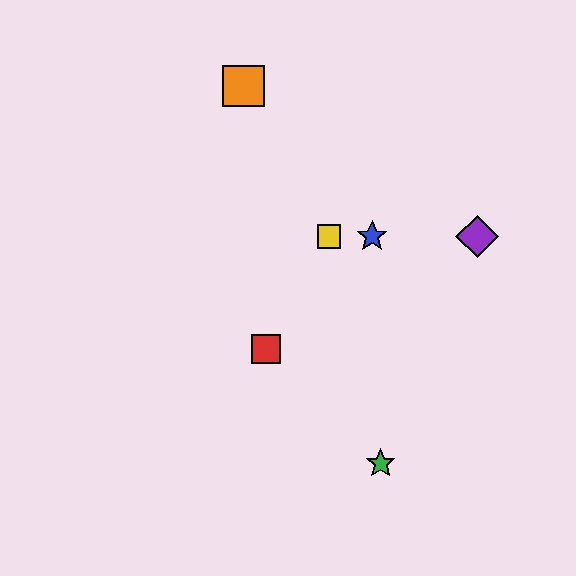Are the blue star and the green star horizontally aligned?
No, the blue star is at y≈237 and the green star is at y≈463.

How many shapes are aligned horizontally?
3 shapes (the blue star, the yellow square, the purple diamond) are aligned horizontally.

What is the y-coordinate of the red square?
The red square is at y≈349.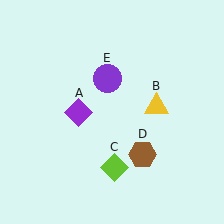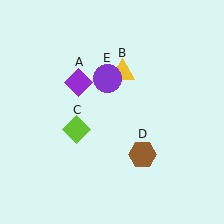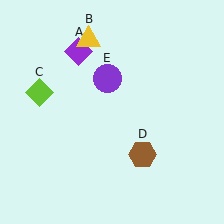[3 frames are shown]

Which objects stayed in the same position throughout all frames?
Brown hexagon (object D) and purple circle (object E) remained stationary.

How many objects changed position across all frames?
3 objects changed position: purple diamond (object A), yellow triangle (object B), lime diamond (object C).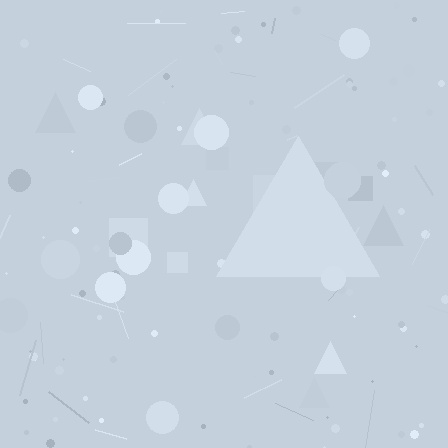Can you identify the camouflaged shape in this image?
The camouflaged shape is a triangle.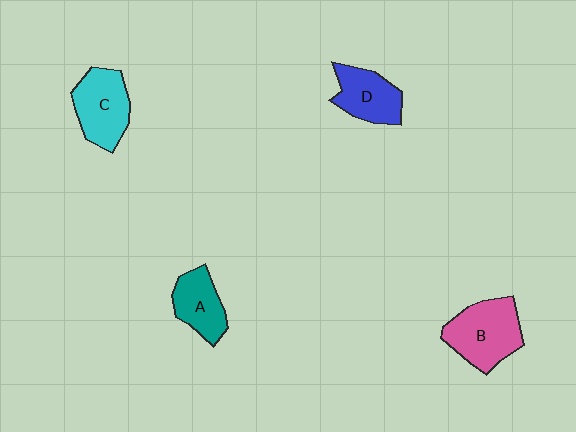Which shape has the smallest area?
Shape A (teal).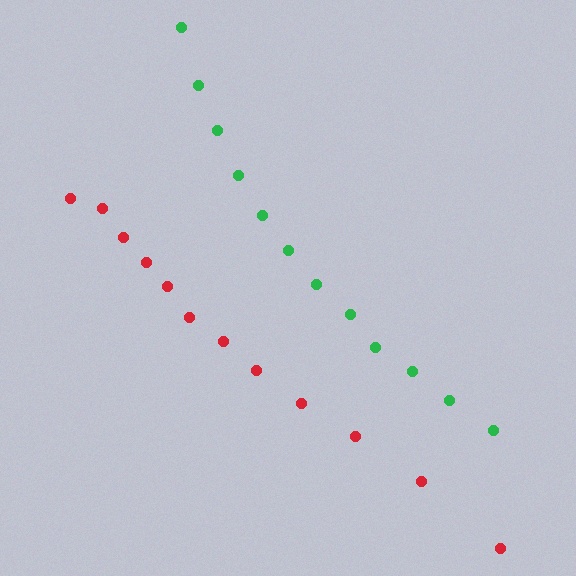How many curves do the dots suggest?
There are 2 distinct paths.